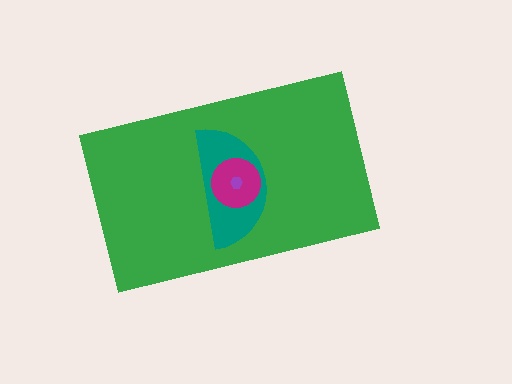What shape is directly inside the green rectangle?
The teal semicircle.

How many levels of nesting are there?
4.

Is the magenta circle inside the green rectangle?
Yes.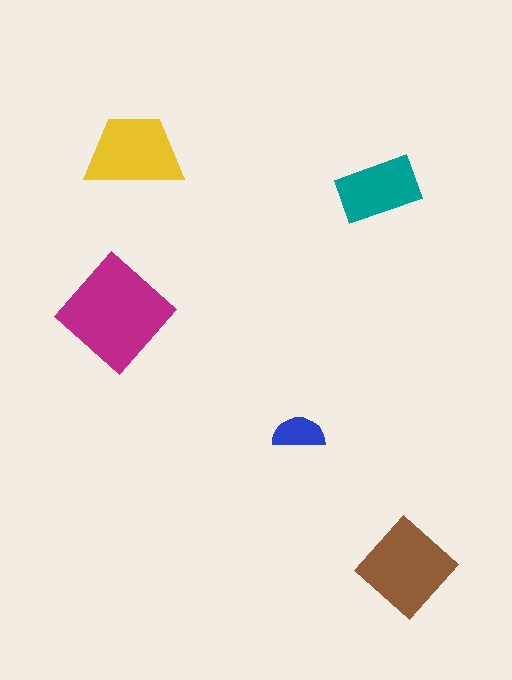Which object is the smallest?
The blue semicircle.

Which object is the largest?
The magenta diamond.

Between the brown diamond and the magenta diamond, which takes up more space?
The magenta diamond.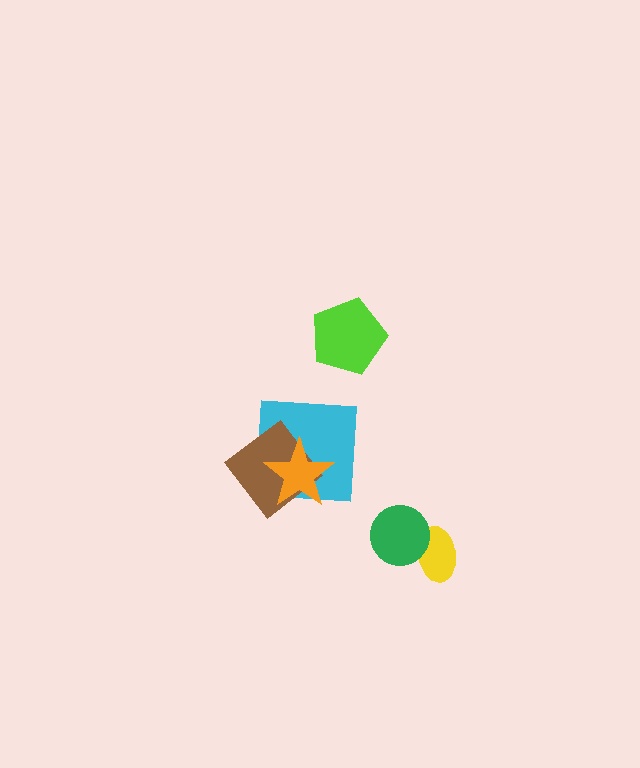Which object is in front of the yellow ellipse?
The green circle is in front of the yellow ellipse.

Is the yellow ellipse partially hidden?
Yes, it is partially covered by another shape.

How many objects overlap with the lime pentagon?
0 objects overlap with the lime pentagon.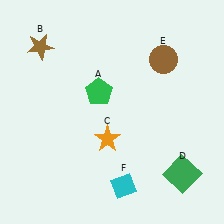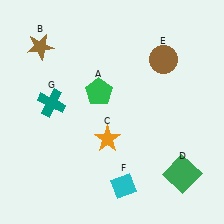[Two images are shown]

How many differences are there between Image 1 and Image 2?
There is 1 difference between the two images.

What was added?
A teal cross (G) was added in Image 2.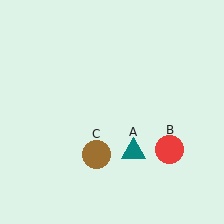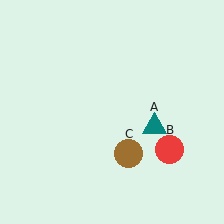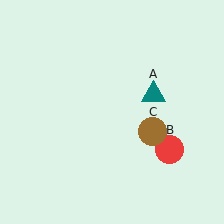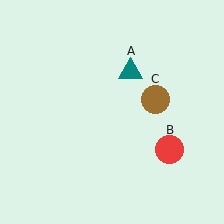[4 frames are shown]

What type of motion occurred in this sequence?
The teal triangle (object A), brown circle (object C) rotated counterclockwise around the center of the scene.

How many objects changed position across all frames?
2 objects changed position: teal triangle (object A), brown circle (object C).